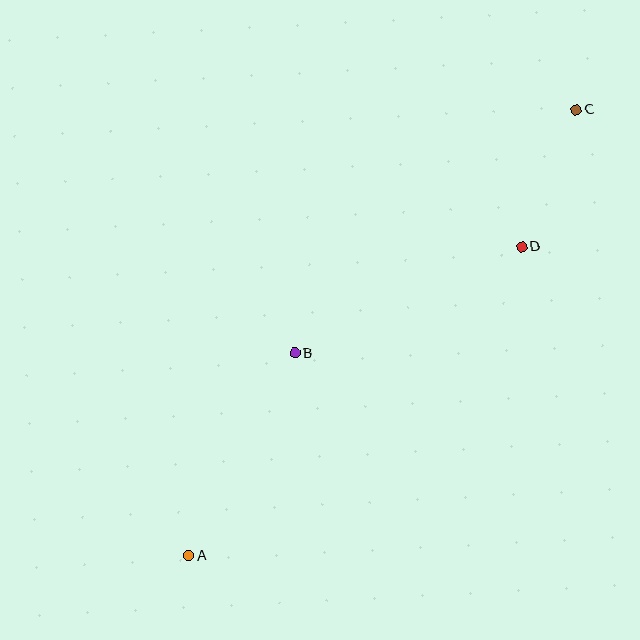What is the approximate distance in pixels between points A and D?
The distance between A and D is approximately 454 pixels.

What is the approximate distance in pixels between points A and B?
The distance between A and B is approximately 229 pixels.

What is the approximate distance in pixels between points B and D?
The distance between B and D is approximately 251 pixels.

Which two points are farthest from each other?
Points A and C are farthest from each other.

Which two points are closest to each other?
Points C and D are closest to each other.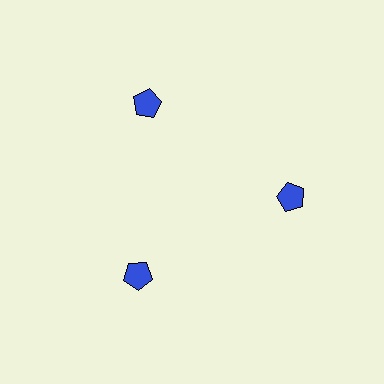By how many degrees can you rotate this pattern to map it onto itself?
The pattern maps onto itself every 120 degrees of rotation.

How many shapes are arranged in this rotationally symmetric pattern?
There are 3 shapes, arranged in 3 groups of 1.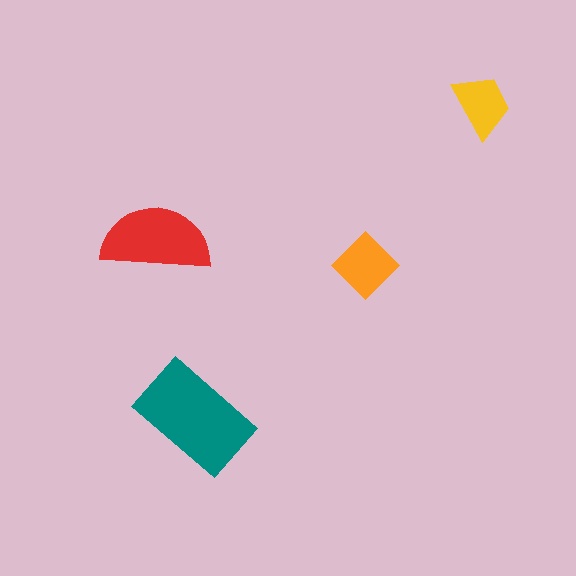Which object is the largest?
The teal rectangle.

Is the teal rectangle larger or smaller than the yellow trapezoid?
Larger.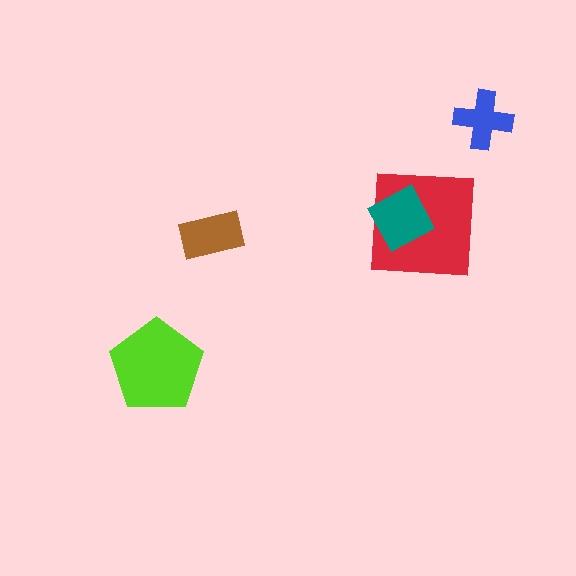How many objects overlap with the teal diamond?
1 object overlaps with the teal diamond.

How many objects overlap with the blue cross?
0 objects overlap with the blue cross.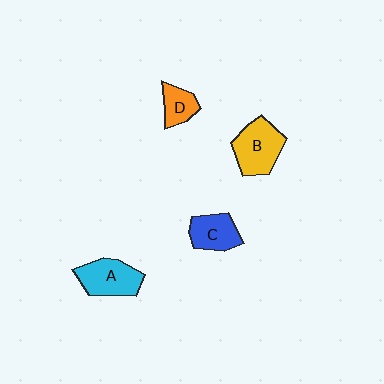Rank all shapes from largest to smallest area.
From largest to smallest: B (yellow), A (cyan), C (blue), D (orange).